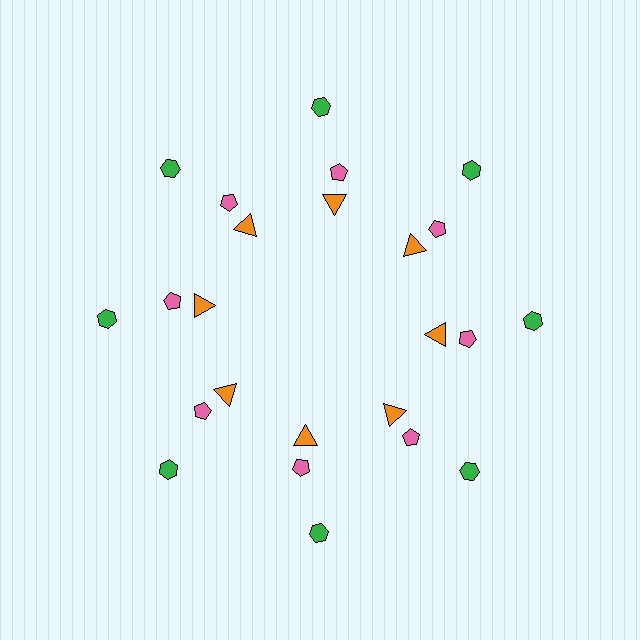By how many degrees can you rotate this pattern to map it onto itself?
The pattern maps onto itself every 45 degrees of rotation.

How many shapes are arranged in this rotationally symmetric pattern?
There are 24 shapes, arranged in 8 groups of 3.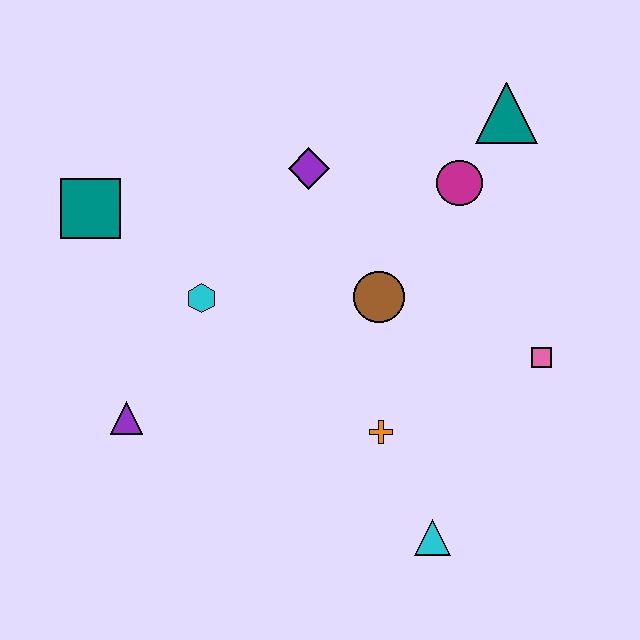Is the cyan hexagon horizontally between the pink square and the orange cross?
No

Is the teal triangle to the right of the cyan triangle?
Yes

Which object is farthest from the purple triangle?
The teal triangle is farthest from the purple triangle.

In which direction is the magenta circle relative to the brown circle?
The magenta circle is above the brown circle.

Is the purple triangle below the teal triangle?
Yes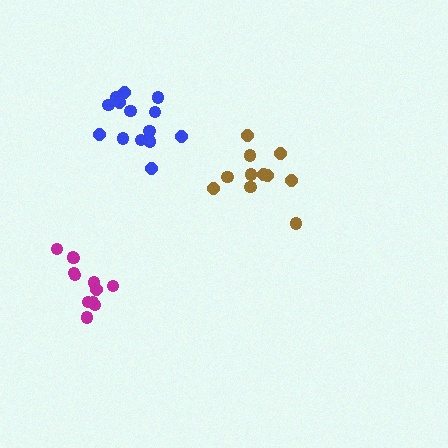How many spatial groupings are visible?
There are 3 spatial groupings.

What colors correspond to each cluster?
The clusters are colored: brown, magenta, blue.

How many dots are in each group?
Group 1: 11 dots, Group 2: 12 dots, Group 3: 14 dots (37 total).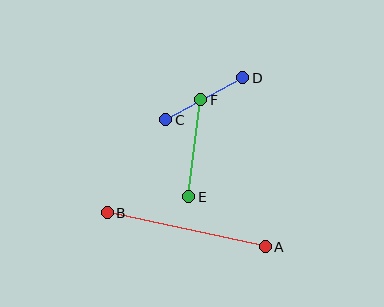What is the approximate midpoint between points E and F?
The midpoint is at approximately (195, 148) pixels.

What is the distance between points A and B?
The distance is approximately 161 pixels.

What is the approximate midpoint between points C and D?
The midpoint is at approximately (204, 99) pixels.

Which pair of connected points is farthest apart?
Points A and B are farthest apart.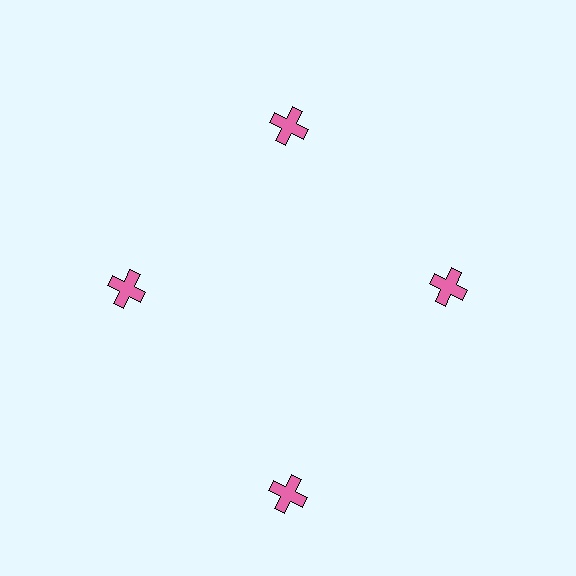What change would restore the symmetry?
The symmetry would be restored by moving it inward, back onto the ring so that all 4 crosses sit at equal angles and equal distance from the center.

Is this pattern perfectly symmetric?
No. The 4 pink crosses are arranged in a ring, but one element near the 6 o'clock position is pushed outward from the center, breaking the 4-fold rotational symmetry.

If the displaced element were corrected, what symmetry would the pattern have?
It would have 4-fold rotational symmetry — the pattern would map onto itself every 90 degrees.